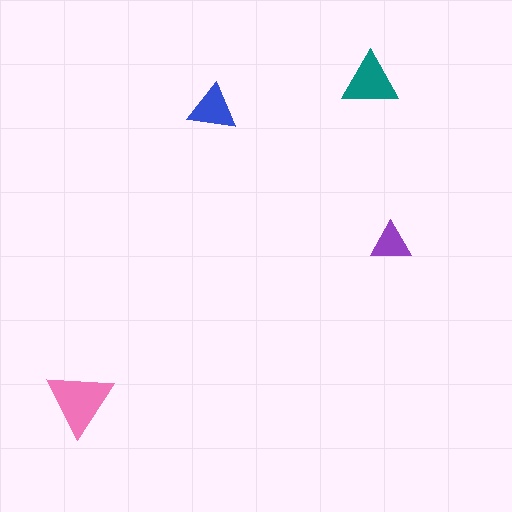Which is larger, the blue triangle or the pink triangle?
The pink one.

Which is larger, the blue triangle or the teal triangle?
The teal one.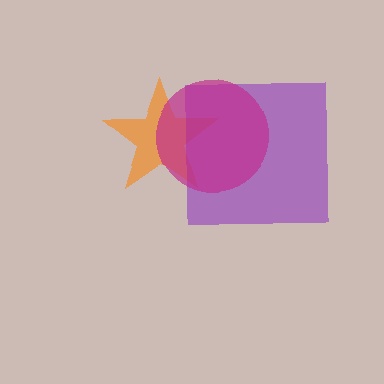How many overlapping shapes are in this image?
There are 3 overlapping shapes in the image.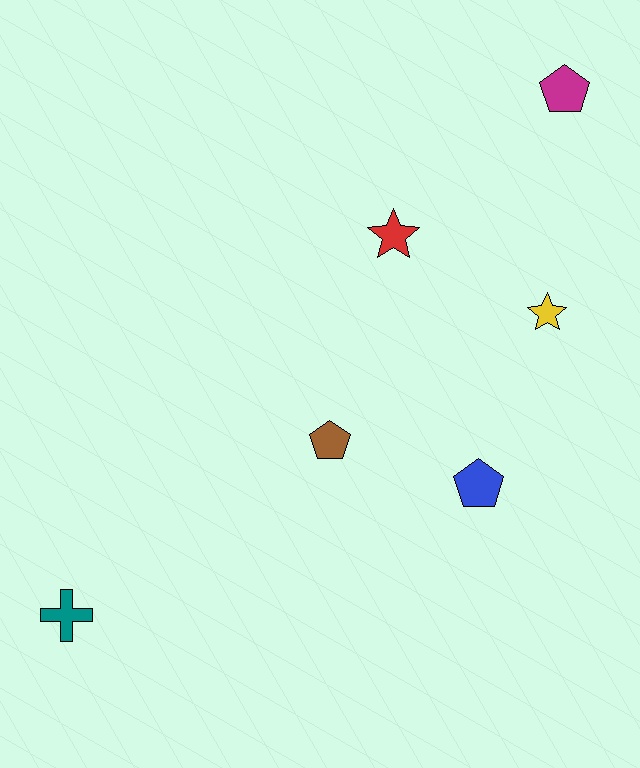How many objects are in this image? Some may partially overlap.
There are 6 objects.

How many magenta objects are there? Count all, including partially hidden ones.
There is 1 magenta object.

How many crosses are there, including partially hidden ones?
There is 1 cross.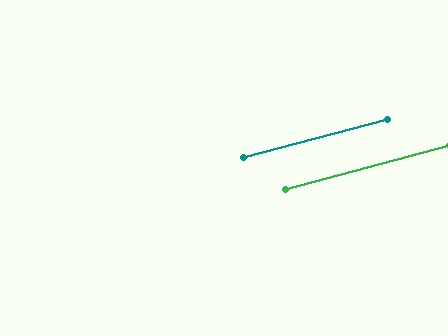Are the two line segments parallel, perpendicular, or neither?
Parallel — their directions differ by only 0.1°.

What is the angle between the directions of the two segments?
Approximately 0 degrees.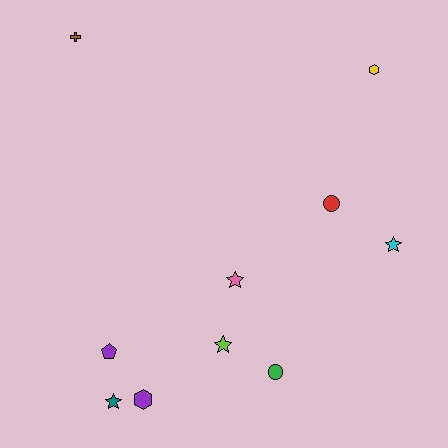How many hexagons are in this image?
There are 2 hexagons.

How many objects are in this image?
There are 10 objects.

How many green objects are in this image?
There is 1 green object.